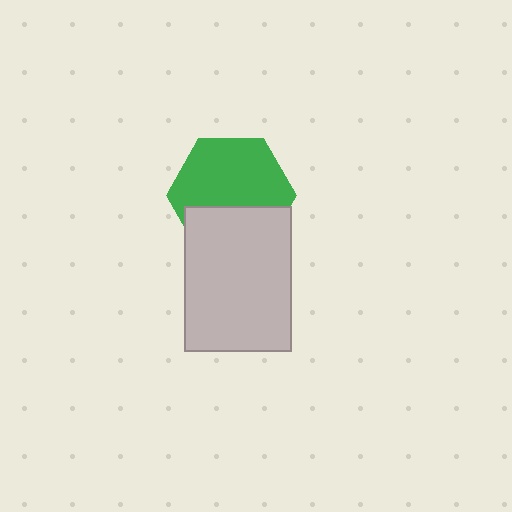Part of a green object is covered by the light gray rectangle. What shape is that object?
It is a hexagon.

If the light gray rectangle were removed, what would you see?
You would see the complete green hexagon.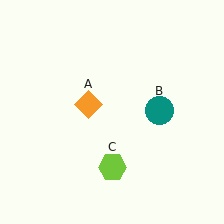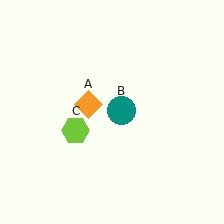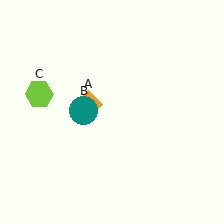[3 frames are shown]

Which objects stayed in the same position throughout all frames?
Orange diamond (object A) remained stationary.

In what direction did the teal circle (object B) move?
The teal circle (object B) moved left.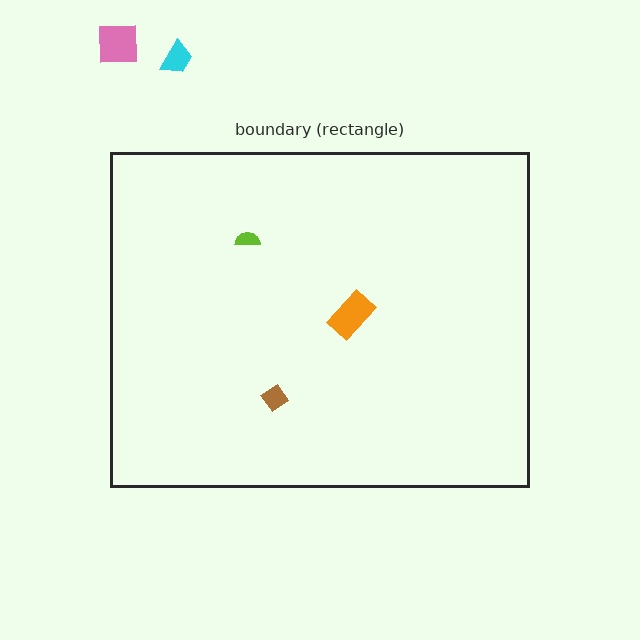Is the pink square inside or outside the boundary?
Outside.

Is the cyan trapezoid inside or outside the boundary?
Outside.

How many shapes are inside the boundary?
3 inside, 2 outside.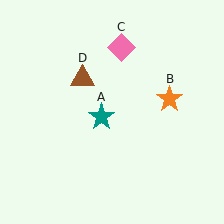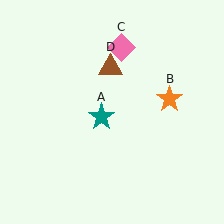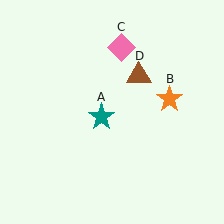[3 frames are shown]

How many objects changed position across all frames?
1 object changed position: brown triangle (object D).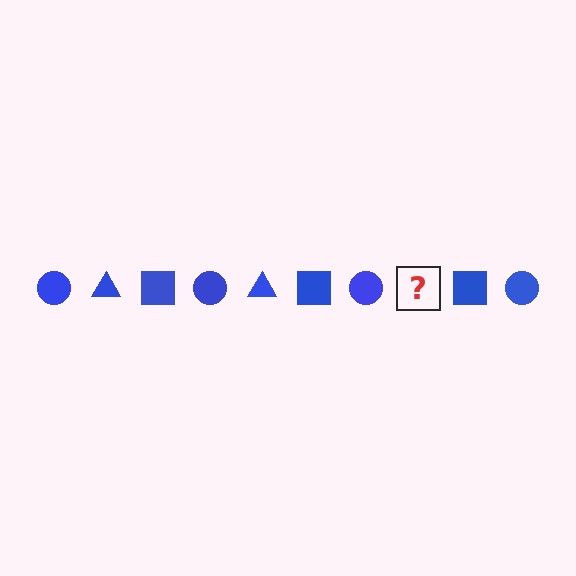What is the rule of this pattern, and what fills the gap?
The rule is that the pattern cycles through circle, triangle, square shapes in blue. The gap should be filled with a blue triangle.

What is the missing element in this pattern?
The missing element is a blue triangle.